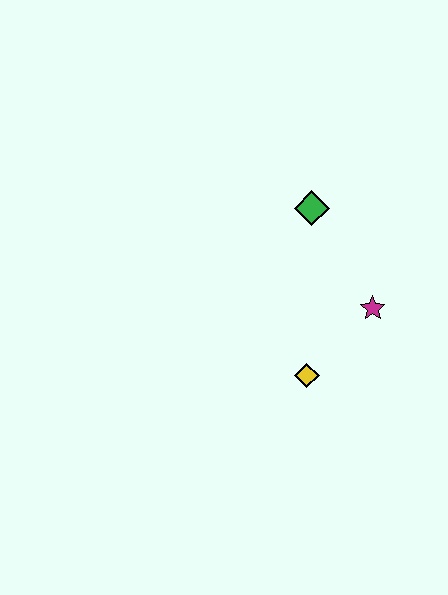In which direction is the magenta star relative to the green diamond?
The magenta star is below the green diamond.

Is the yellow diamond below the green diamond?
Yes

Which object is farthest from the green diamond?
The yellow diamond is farthest from the green diamond.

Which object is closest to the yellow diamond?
The magenta star is closest to the yellow diamond.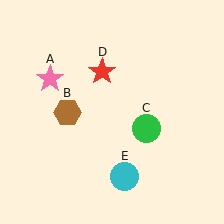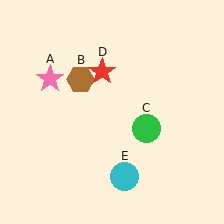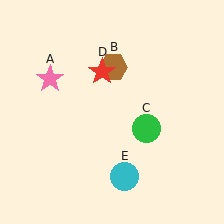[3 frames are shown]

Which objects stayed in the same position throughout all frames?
Pink star (object A) and green circle (object C) and red star (object D) and cyan circle (object E) remained stationary.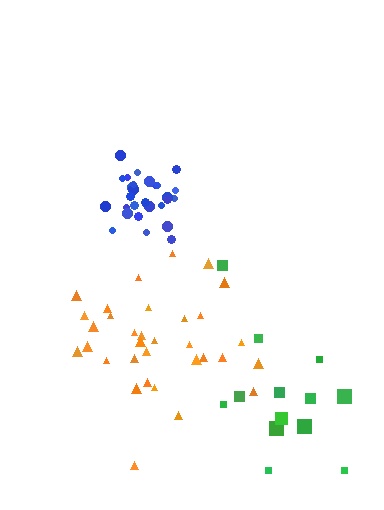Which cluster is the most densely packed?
Blue.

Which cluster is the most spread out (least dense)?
Green.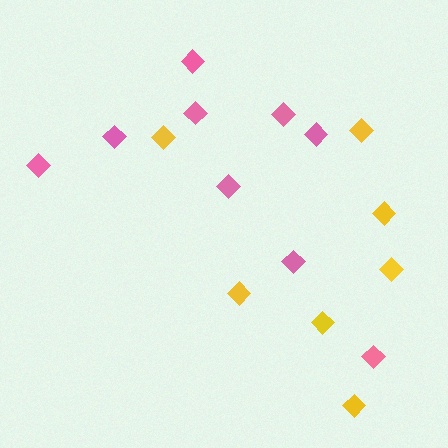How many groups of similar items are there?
There are 2 groups: one group of pink diamonds (9) and one group of yellow diamonds (7).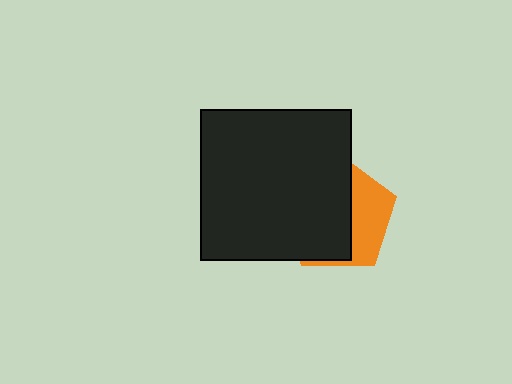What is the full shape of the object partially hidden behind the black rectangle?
The partially hidden object is an orange pentagon.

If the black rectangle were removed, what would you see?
You would see the complete orange pentagon.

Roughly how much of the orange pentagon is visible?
A small part of it is visible (roughly 37%).